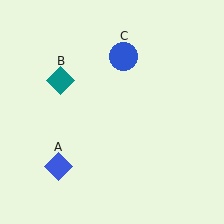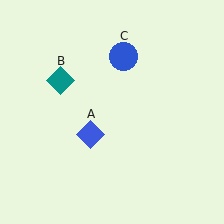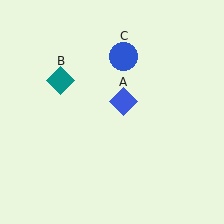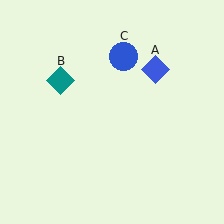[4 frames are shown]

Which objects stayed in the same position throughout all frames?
Teal diamond (object B) and blue circle (object C) remained stationary.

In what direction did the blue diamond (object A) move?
The blue diamond (object A) moved up and to the right.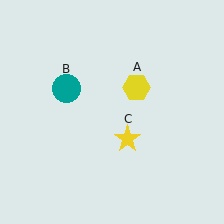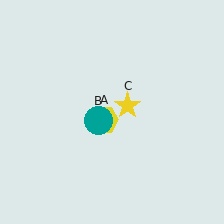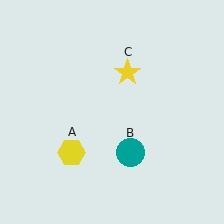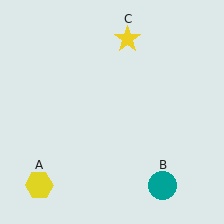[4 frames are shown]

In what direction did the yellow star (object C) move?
The yellow star (object C) moved up.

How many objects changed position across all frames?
3 objects changed position: yellow hexagon (object A), teal circle (object B), yellow star (object C).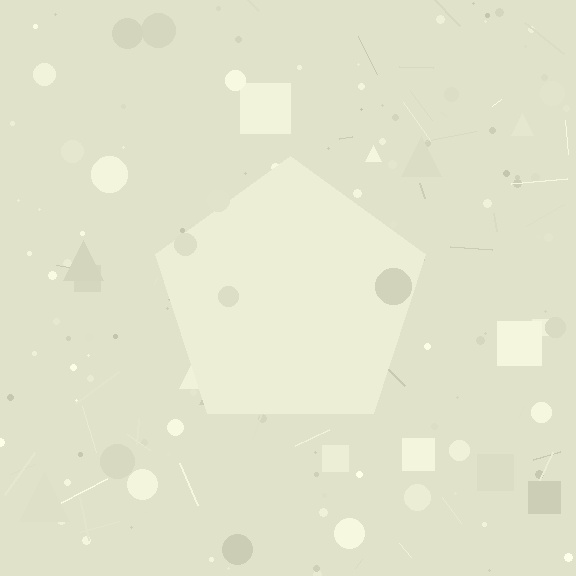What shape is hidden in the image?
A pentagon is hidden in the image.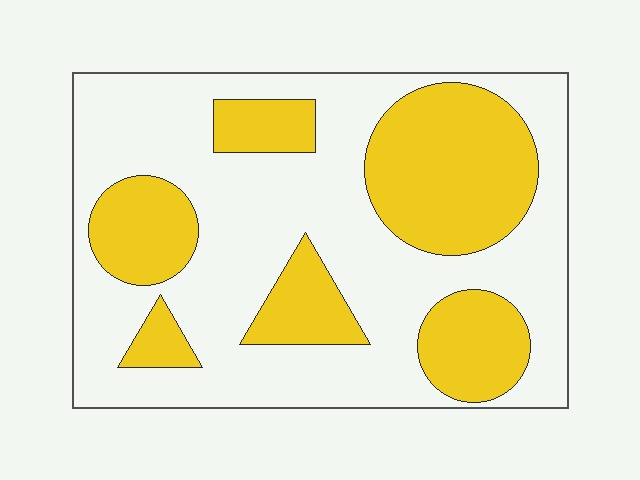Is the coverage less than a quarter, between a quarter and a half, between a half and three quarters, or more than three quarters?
Between a quarter and a half.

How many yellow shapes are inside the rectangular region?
6.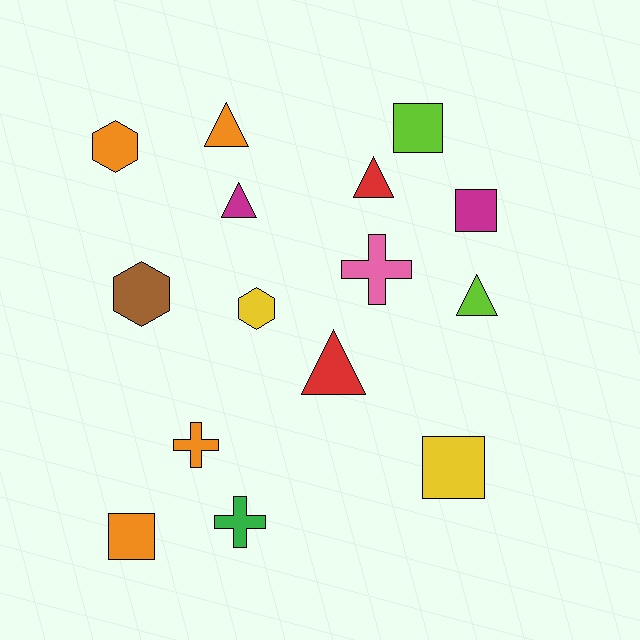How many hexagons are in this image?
There are 3 hexagons.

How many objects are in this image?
There are 15 objects.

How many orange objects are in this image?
There are 4 orange objects.